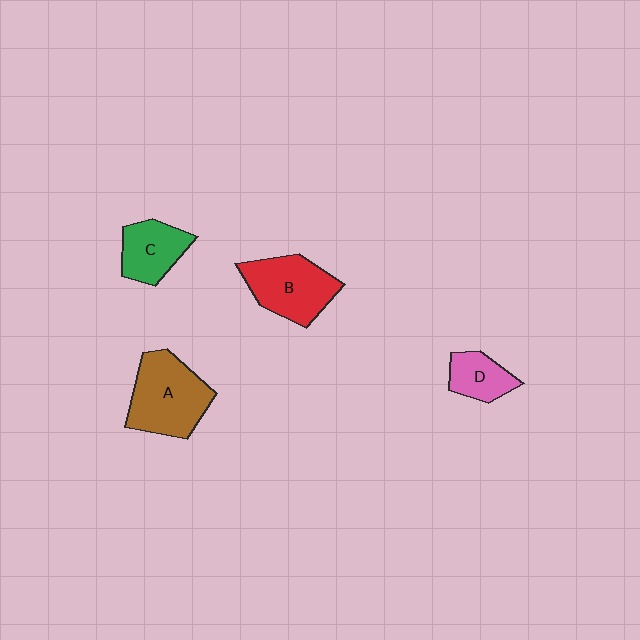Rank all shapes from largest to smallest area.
From largest to smallest: A (brown), B (red), C (green), D (pink).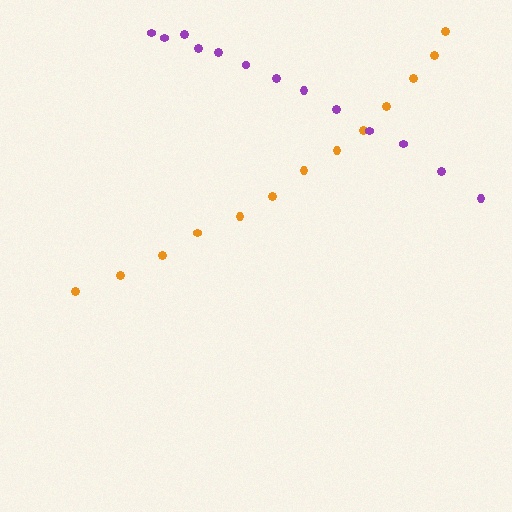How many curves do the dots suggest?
There are 2 distinct paths.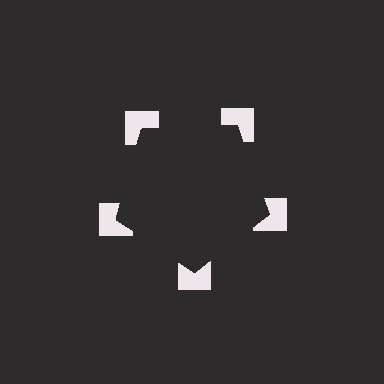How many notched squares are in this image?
There are 5 — one at each vertex of the illusory pentagon.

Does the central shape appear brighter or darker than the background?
It typically appears slightly darker than the background, even though no actual brightness change is drawn.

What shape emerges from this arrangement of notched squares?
An illusory pentagon — its edges are inferred from the aligned wedge cuts in the notched squares, not physically drawn.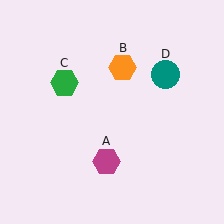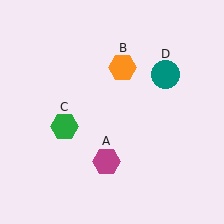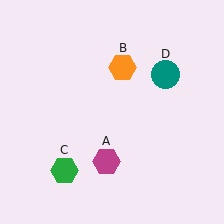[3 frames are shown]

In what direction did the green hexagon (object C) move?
The green hexagon (object C) moved down.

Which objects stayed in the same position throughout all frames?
Magenta hexagon (object A) and orange hexagon (object B) and teal circle (object D) remained stationary.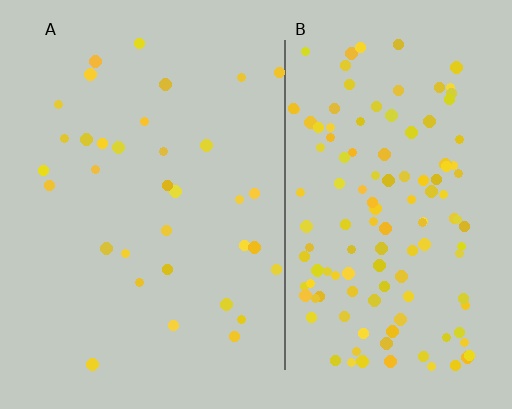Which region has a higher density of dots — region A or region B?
B (the right).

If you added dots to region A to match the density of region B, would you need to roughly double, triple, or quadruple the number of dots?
Approximately quadruple.